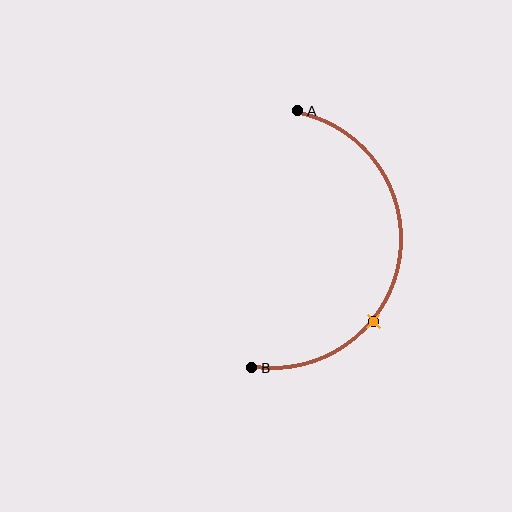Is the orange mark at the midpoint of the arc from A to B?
No. The orange mark lies on the arc but is closer to endpoint B. The arc midpoint would be at the point on the curve equidistant along the arc from both A and B.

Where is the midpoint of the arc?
The arc midpoint is the point on the curve farthest from the straight line joining A and B. It sits to the right of that line.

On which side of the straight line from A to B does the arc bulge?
The arc bulges to the right of the straight line connecting A and B.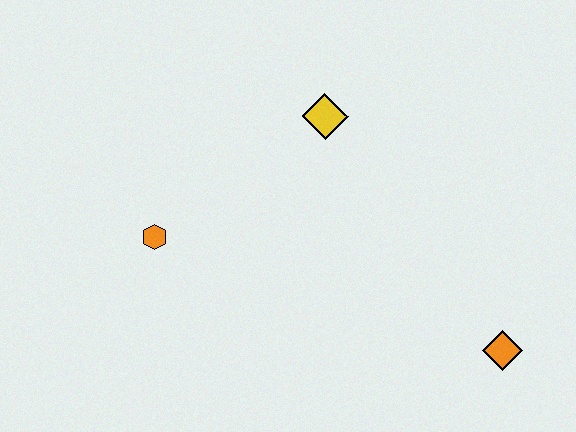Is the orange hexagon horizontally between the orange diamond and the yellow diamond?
No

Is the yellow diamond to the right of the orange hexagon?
Yes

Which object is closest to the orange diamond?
The yellow diamond is closest to the orange diamond.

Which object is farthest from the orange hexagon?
The orange diamond is farthest from the orange hexagon.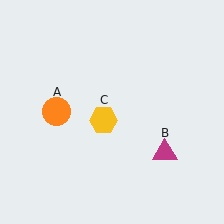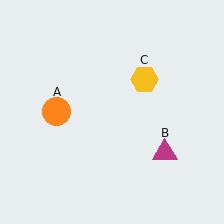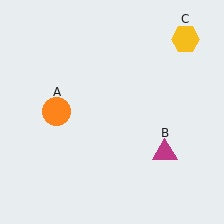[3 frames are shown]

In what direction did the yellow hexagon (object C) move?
The yellow hexagon (object C) moved up and to the right.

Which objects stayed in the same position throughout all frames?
Orange circle (object A) and magenta triangle (object B) remained stationary.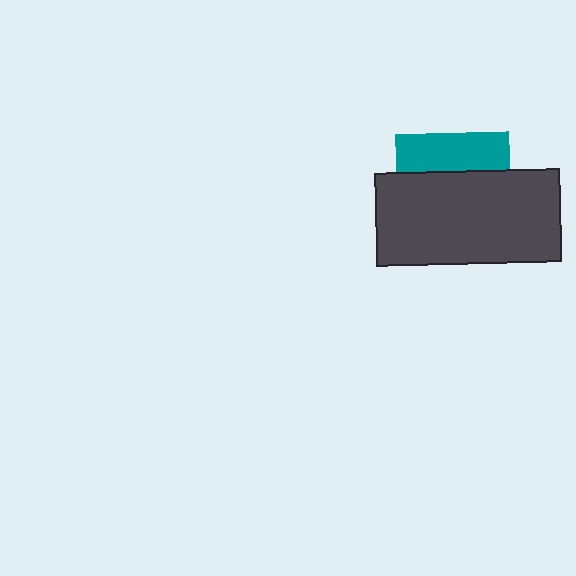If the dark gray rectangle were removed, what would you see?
You would see the complete teal square.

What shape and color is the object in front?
The object in front is a dark gray rectangle.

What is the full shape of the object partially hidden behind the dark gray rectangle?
The partially hidden object is a teal square.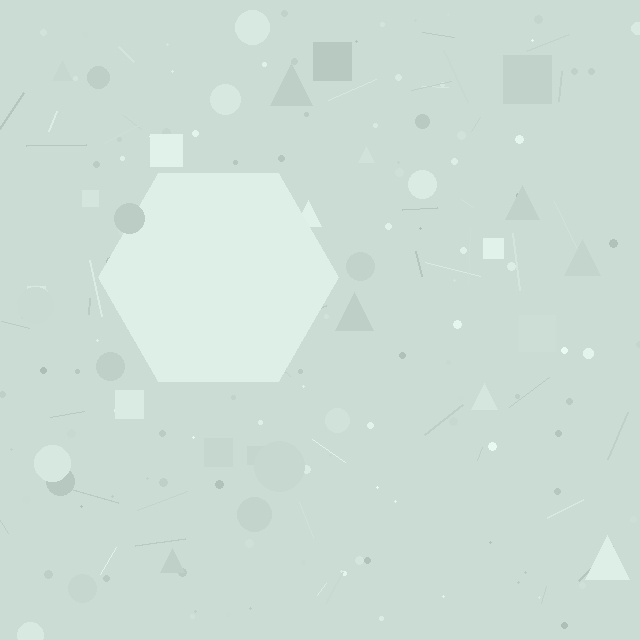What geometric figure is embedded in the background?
A hexagon is embedded in the background.